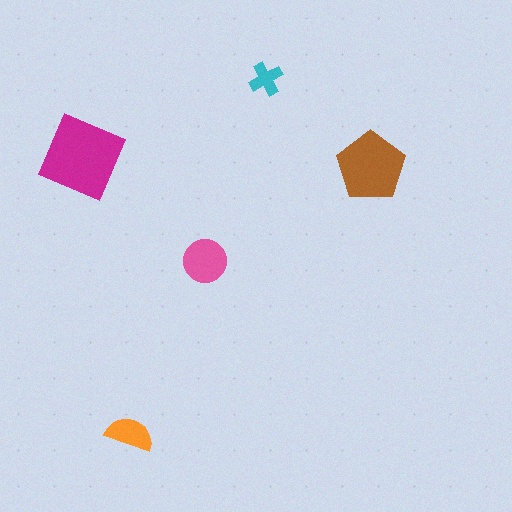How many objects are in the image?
There are 5 objects in the image.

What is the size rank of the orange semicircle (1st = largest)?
4th.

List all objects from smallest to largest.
The cyan cross, the orange semicircle, the pink circle, the brown pentagon, the magenta square.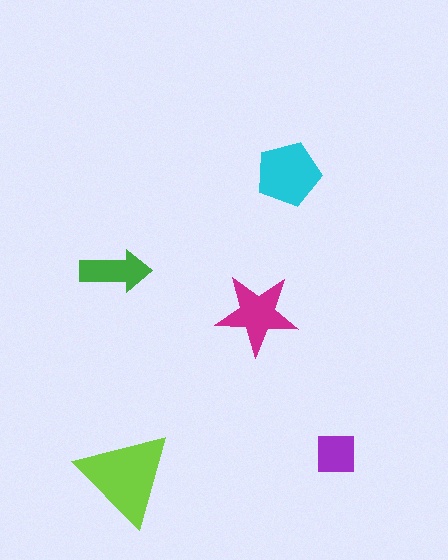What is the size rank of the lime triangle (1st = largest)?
1st.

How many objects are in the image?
There are 5 objects in the image.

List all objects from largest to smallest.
The lime triangle, the cyan pentagon, the magenta star, the green arrow, the purple square.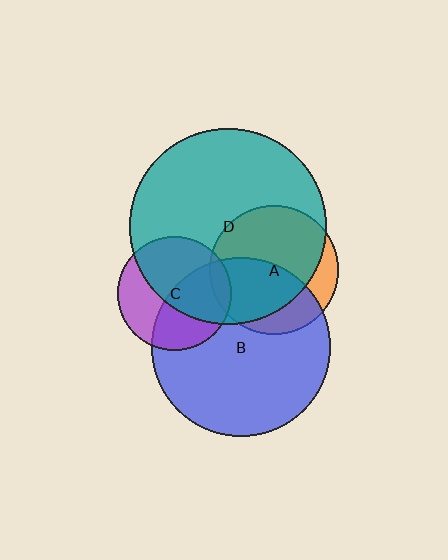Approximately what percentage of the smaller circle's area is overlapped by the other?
Approximately 10%.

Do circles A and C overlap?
Yes.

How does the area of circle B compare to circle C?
Approximately 2.5 times.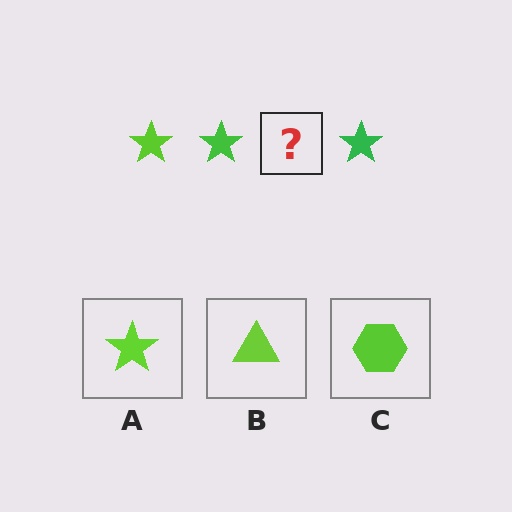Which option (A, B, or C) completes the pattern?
A.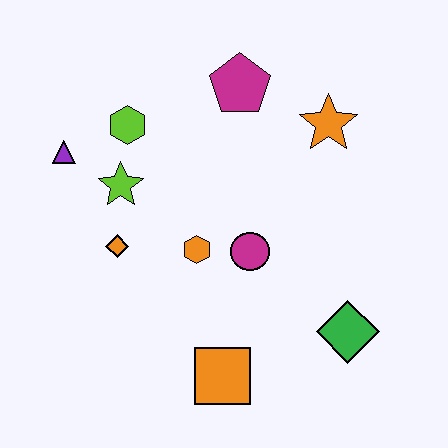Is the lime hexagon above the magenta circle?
Yes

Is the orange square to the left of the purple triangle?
No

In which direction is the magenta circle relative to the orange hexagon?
The magenta circle is to the right of the orange hexagon.